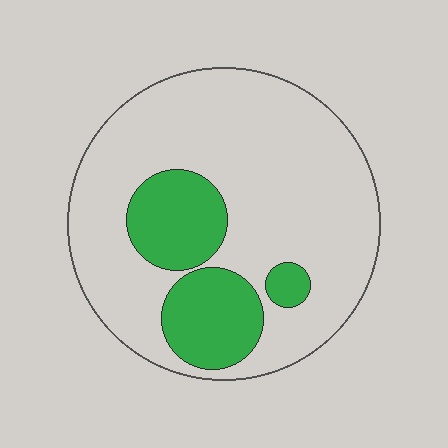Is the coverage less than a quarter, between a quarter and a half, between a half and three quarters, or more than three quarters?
Less than a quarter.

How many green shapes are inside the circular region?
3.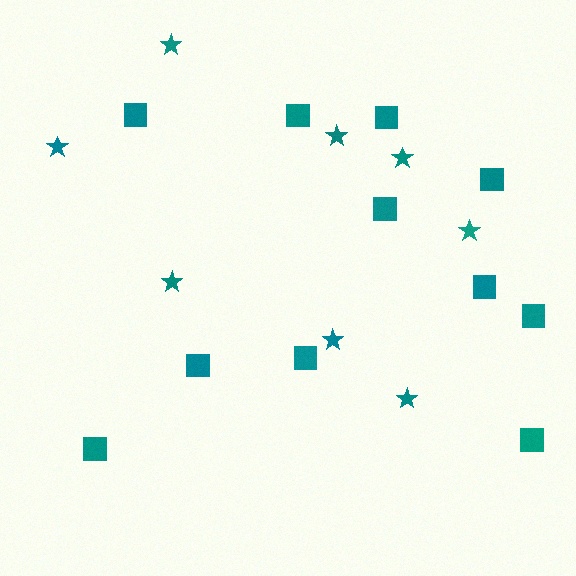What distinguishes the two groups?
There are 2 groups: one group of squares (11) and one group of stars (8).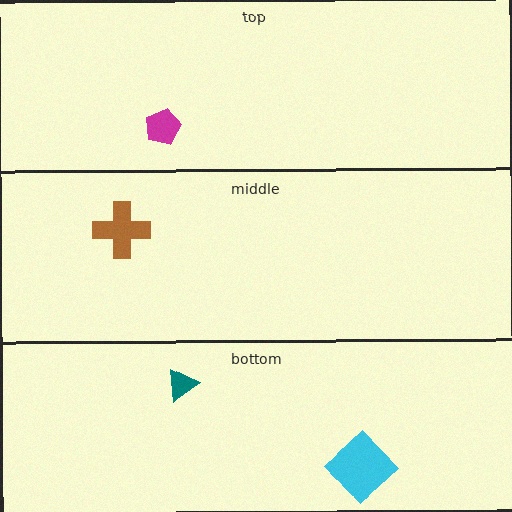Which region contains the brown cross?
The middle region.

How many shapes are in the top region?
1.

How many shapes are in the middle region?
1.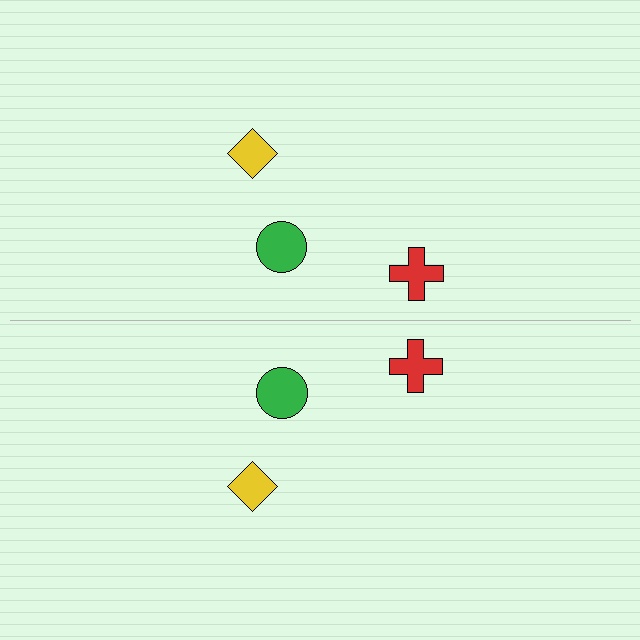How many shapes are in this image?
There are 6 shapes in this image.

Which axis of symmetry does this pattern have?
The pattern has a horizontal axis of symmetry running through the center of the image.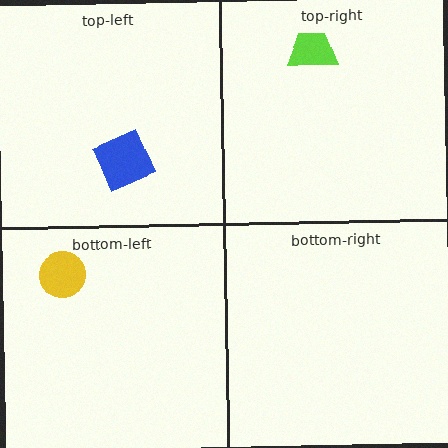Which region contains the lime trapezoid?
The top-right region.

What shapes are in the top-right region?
The lime trapezoid.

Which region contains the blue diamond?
The top-left region.